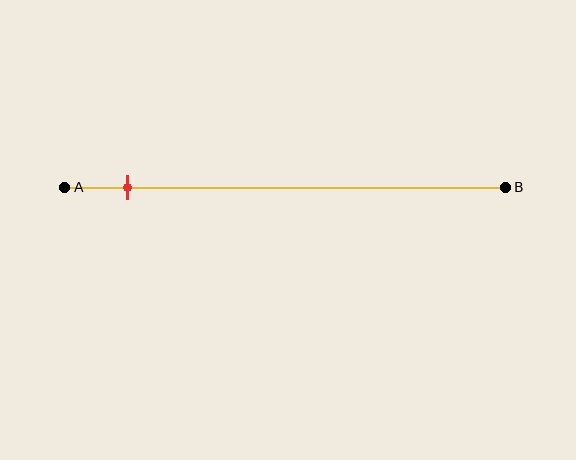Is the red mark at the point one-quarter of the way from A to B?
No, the mark is at about 15% from A, not at the 25% one-quarter point.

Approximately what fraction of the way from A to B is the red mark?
The red mark is approximately 15% of the way from A to B.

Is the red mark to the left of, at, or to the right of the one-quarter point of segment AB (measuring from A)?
The red mark is to the left of the one-quarter point of segment AB.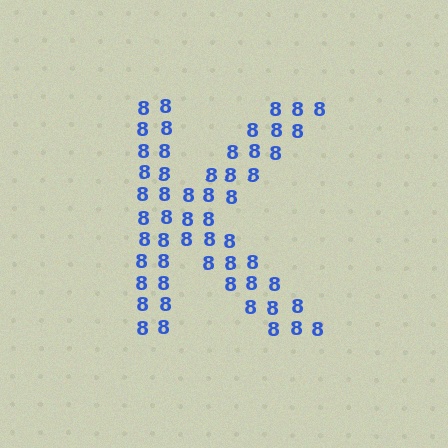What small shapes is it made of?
It is made of small digit 8's.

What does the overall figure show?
The overall figure shows the letter K.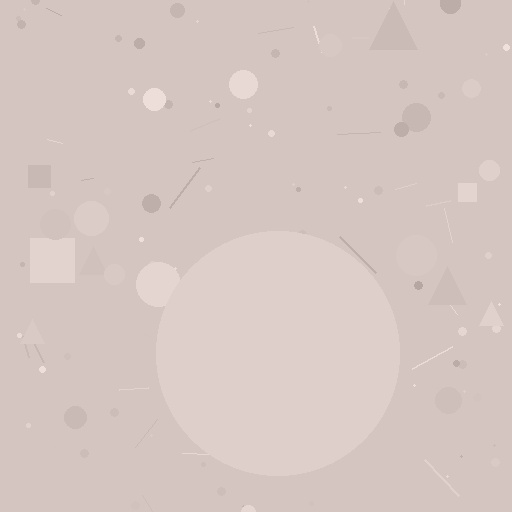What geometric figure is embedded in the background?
A circle is embedded in the background.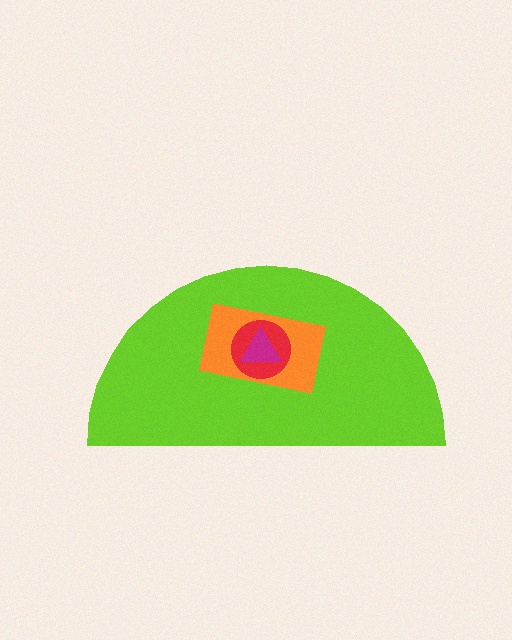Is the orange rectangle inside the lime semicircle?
Yes.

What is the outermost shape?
The lime semicircle.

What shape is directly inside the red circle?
The magenta triangle.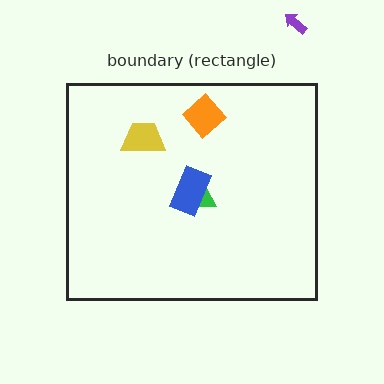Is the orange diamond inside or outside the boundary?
Inside.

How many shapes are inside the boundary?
4 inside, 1 outside.